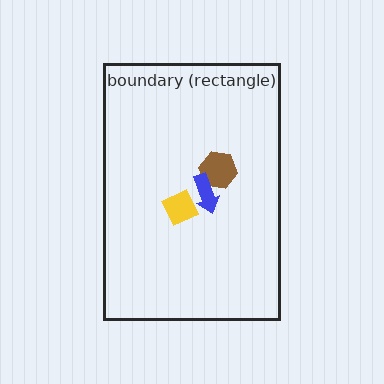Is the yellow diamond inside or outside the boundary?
Inside.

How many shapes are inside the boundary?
3 inside, 0 outside.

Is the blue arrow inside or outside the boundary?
Inside.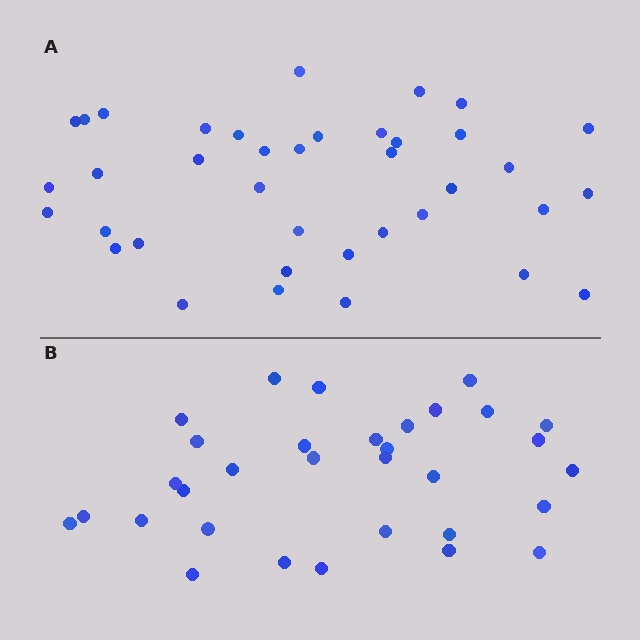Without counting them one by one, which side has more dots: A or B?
Region A (the top region) has more dots.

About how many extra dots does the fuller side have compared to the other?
Region A has about 6 more dots than region B.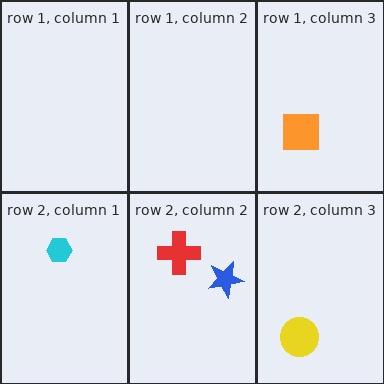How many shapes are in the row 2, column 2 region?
2.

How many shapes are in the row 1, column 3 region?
1.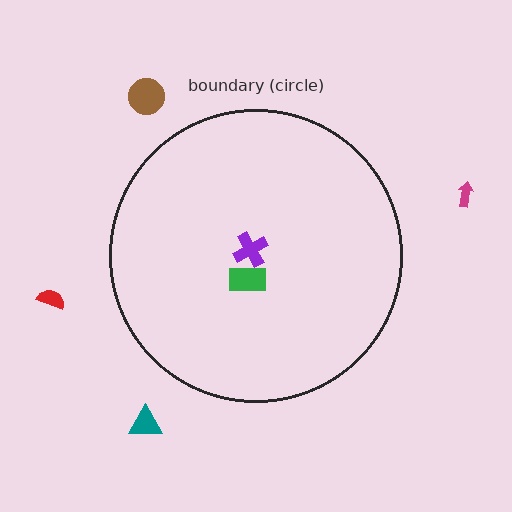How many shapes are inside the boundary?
2 inside, 4 outside.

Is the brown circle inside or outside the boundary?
Outside.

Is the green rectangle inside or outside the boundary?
Inside.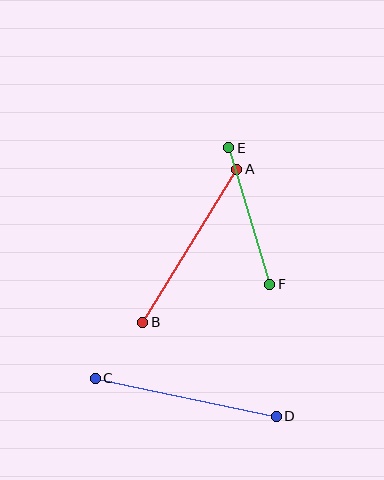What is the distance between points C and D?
The distance is approximately 185 pixels.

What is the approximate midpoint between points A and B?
The midpoint is at approximately (190, 246) pixels.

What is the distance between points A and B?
The distance is approximately 180 pixels.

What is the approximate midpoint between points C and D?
The midpoint is at approximately (186, 397) pixels.